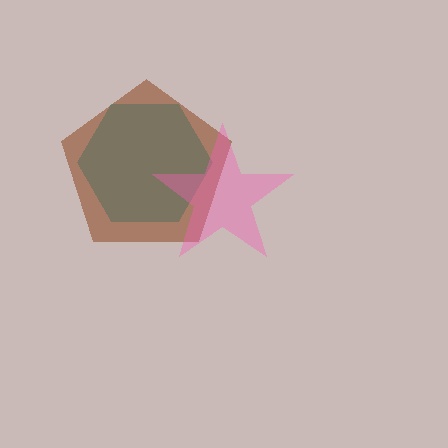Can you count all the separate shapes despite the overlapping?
Yes, there are 3 separate shapes.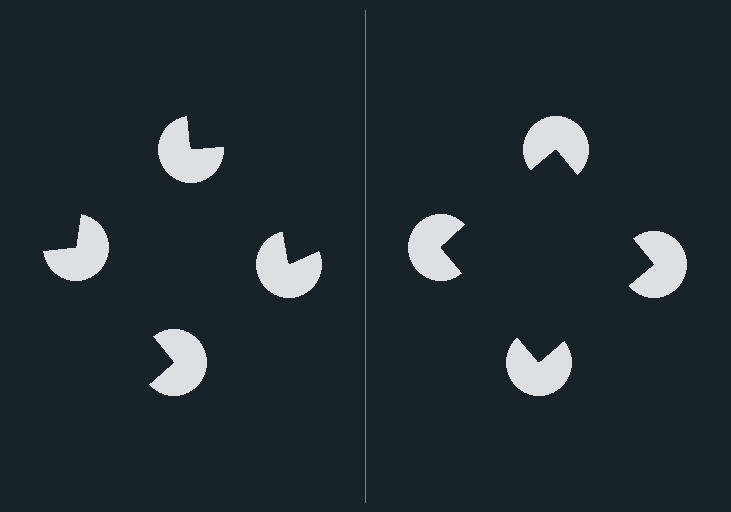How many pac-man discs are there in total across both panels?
8 — 4 on each side.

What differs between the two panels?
The pac-man discs are positioned identically on both sides; only the wedge orientations differ. On the right they align to a square; on the left they are misaligned.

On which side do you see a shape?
An illusory square appears on the right side. On the left side the wedge cuts are rotated, so no coherent shape forms.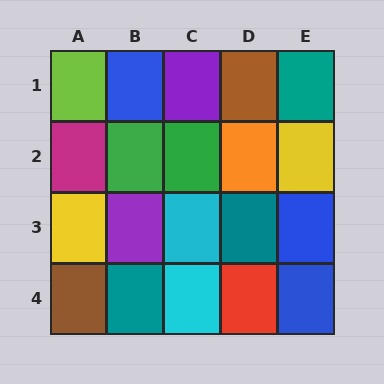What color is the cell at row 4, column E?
Blue.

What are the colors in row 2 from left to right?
Magenta, green, green, orange, yellow.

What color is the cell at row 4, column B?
Teal.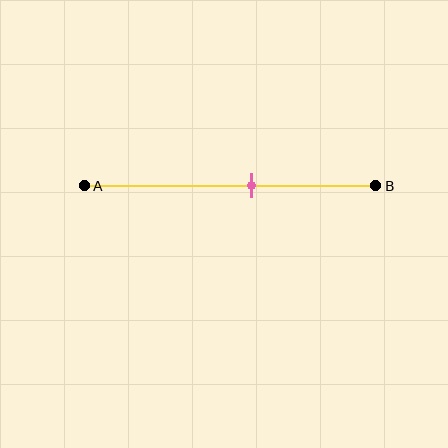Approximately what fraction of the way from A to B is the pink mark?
The pink mark is approximately 55% of the way from A to B.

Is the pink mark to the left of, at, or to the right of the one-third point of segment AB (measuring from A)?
The pink mark is to the right of the one-third point of segment AB.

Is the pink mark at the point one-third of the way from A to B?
No, the mark is at about 55% from A, not at the 33% one-third point.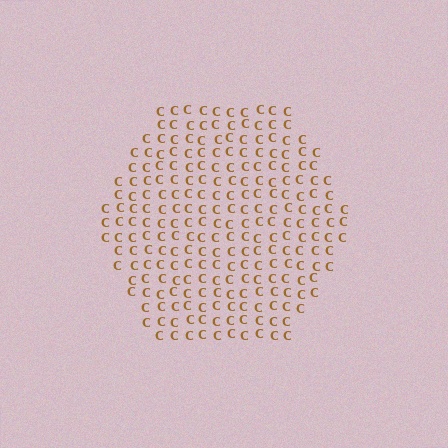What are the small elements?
The small elements are letter C's.